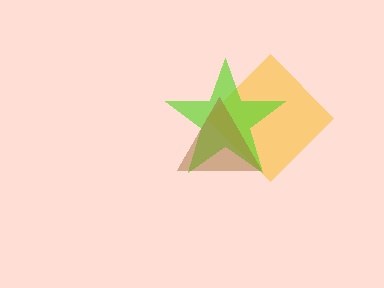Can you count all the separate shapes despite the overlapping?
Yes, there are 3 separate shapes.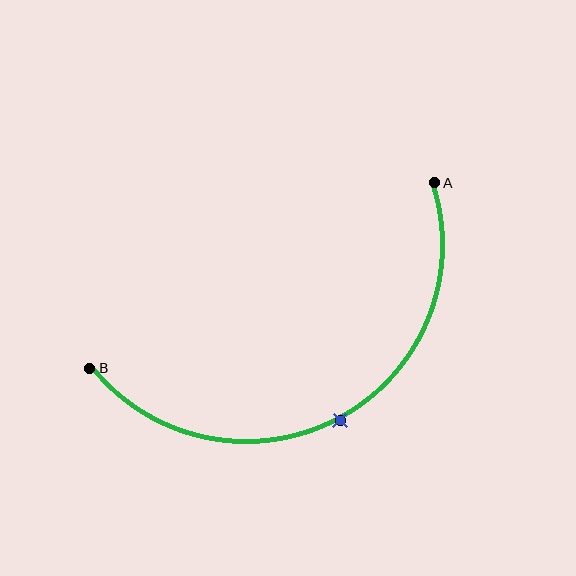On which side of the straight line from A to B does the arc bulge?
The arc bulges below the straight line connecting A and B.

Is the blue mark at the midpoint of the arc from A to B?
Yes. The blue mark lies on the arc at equal arc-length from both A and B — it is the arc midpoint.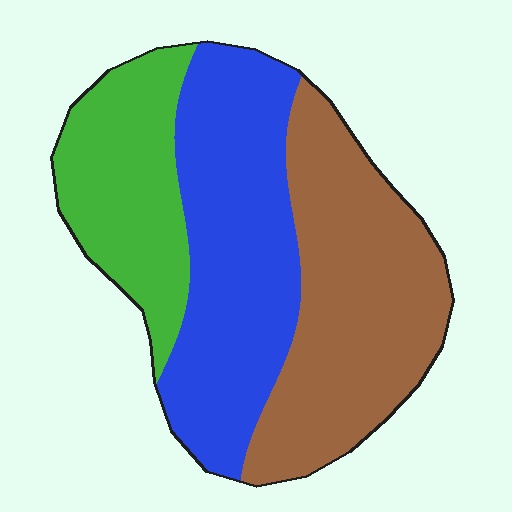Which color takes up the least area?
Green, at roughly 25%.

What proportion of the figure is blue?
Blue covers roughly 40% of the figure.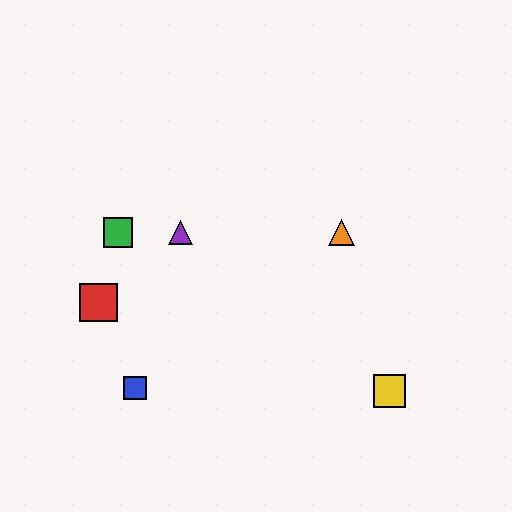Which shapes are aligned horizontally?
The green square, the purple triangle, the orange triangle are aligned horizontally.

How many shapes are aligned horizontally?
3 shapes (the green square, the purple triangle, the orange triangle) are aligned horizontally.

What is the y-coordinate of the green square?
The green square is at y≈233.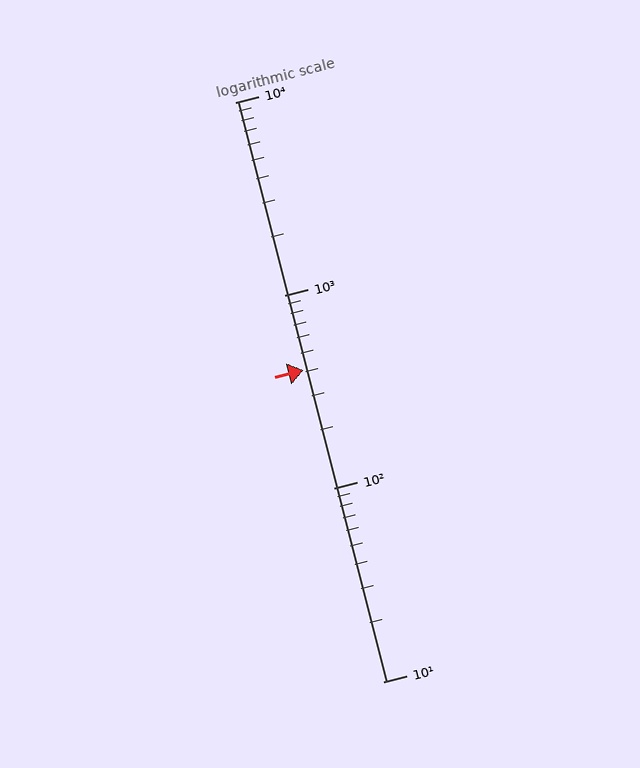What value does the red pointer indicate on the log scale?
The pointer indicates approximately 410.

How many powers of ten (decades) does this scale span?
The scale spans 3 decades, from 10 to 10000.